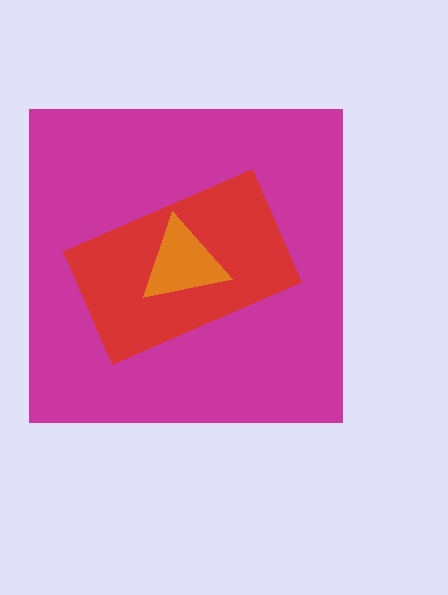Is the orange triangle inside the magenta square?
Yes.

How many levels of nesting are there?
3.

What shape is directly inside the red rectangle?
The orange triangle.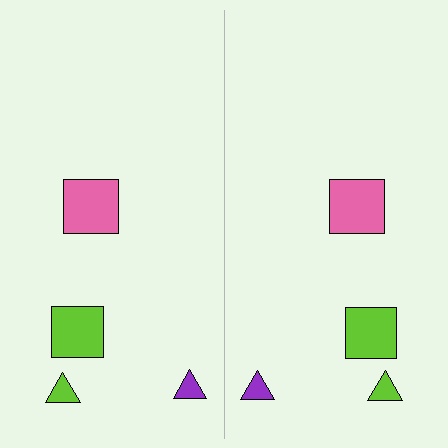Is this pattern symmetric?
Yes, this pattern has bilateral (reflection) symmetry.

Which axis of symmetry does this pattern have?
The pattern has a vertical axis of symmetry running through the center of the image.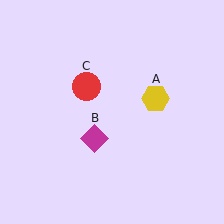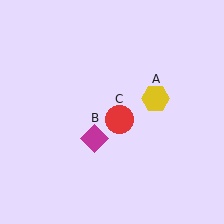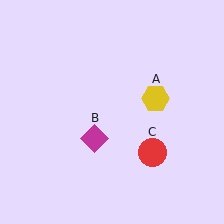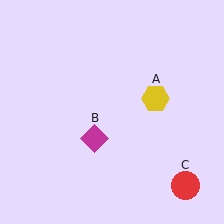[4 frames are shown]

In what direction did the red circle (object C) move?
The red circle (object C) moved down and to the right.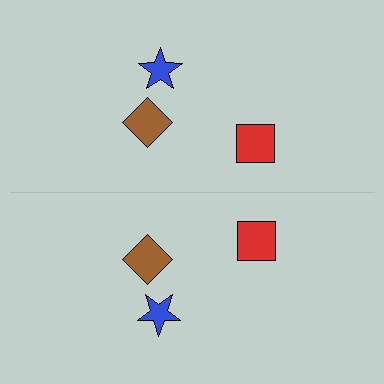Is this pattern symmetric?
Yes, this pattern has bilateral (reflection) symmetry.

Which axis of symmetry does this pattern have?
The pattern has a horizontal axis of symmetry running through the center of the image.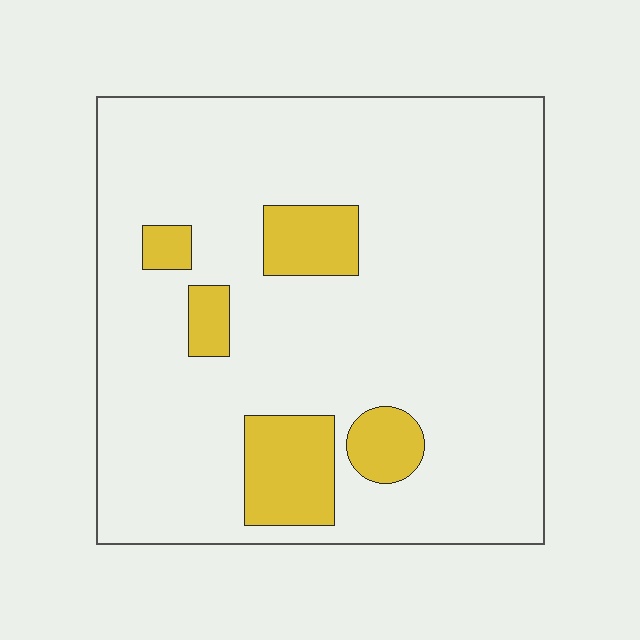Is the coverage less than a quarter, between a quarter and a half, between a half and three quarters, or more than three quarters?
Less than a quarter.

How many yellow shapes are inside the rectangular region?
5.